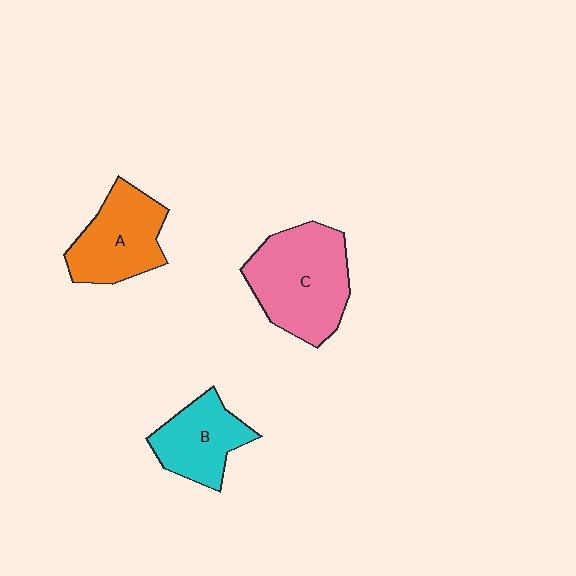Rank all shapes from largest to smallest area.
From largest to smallest: C (pink), A (orange), B (cyan).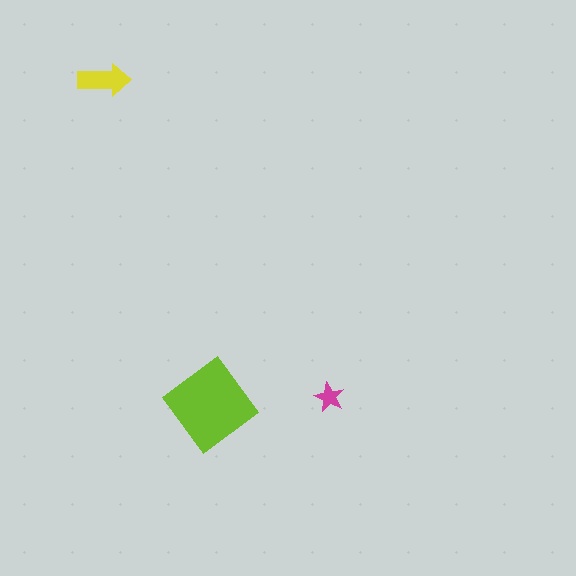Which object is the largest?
The lime diamond.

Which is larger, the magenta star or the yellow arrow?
The yellow arrow.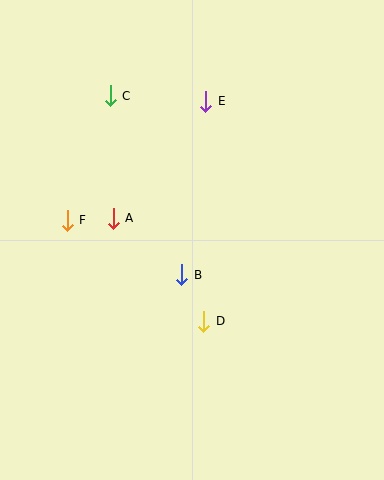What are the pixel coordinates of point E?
Point E is at (206, 101).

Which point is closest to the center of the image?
Point B at (182, 275) is closest to the center.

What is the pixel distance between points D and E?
The distance between D and E is 220 pixels.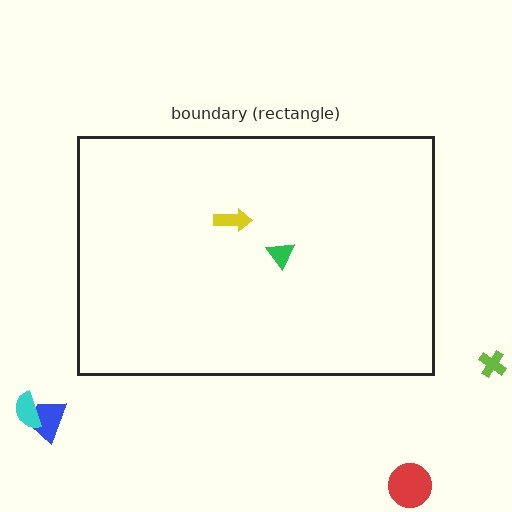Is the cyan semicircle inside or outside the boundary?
Outside.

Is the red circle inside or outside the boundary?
Outside.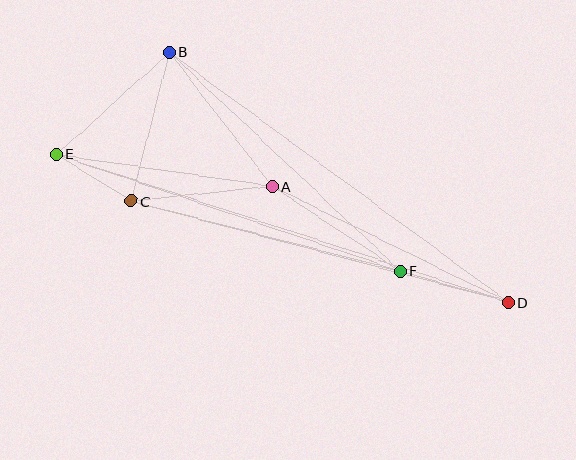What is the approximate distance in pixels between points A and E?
The distance between A and E is approximately 218 pixels.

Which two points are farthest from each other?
Points D and E are farthest from each other.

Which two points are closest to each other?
Points C and E are closest to each other.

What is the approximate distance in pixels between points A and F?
The distance between A and F is approximately 154 pixels.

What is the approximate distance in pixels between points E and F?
The distance between E and F is approximately 364 pixels.